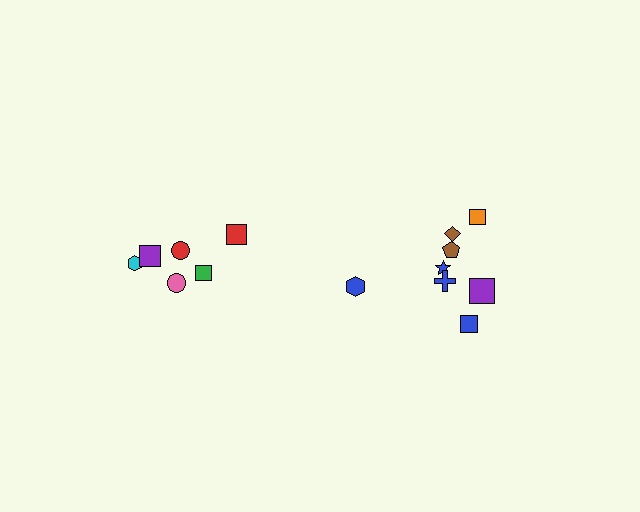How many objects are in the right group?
There are 8 objects.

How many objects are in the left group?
There are 6 objects.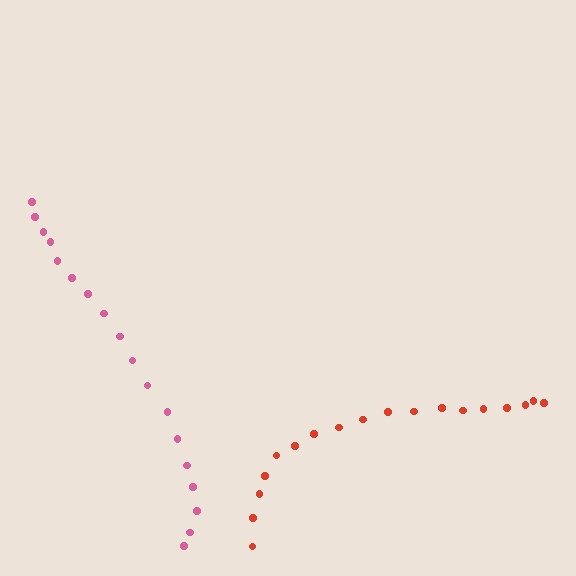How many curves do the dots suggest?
There are 2 distinct paths.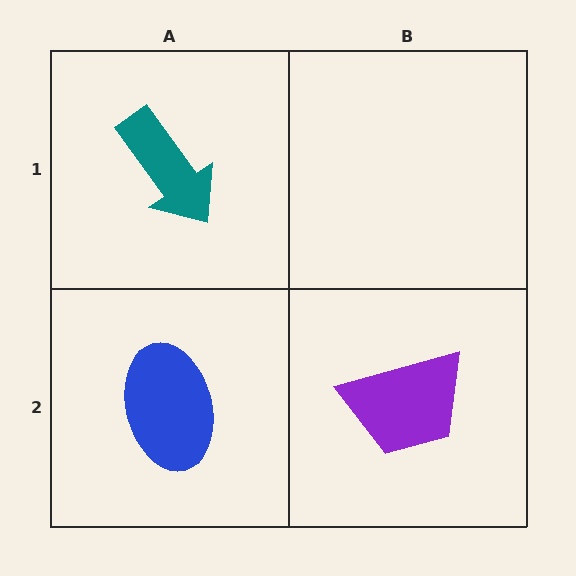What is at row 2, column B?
A purple trapezoid.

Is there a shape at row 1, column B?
No, that cell is empty.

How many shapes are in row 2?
2 shapes.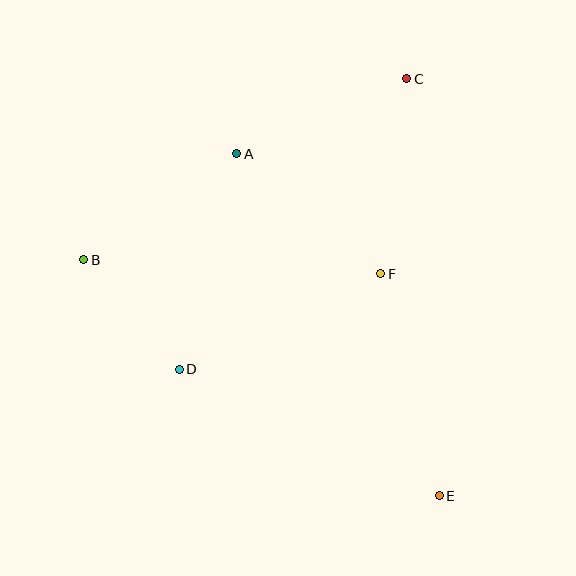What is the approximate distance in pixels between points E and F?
The distance between E and F is approximately 230 pixels.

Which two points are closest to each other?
Points B and D are closest to each other.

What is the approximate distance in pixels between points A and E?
The distance between A and E is approximately 397 pixels.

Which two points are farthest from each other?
Points B and E are farthest from each other.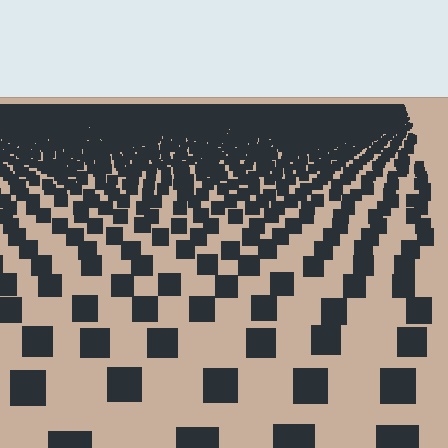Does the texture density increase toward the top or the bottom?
Density increases toward the top.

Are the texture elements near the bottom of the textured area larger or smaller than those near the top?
Larger. Near the bottom, elements are closer to the viewer and appear at a bigger on-screen size.